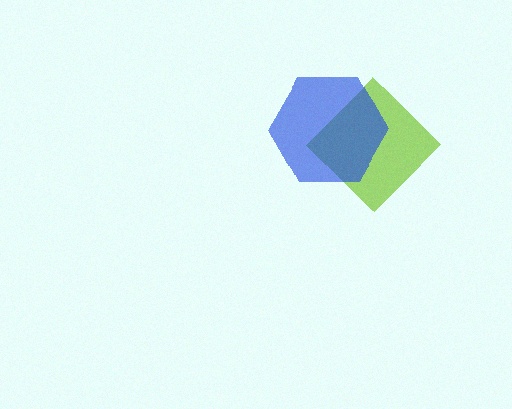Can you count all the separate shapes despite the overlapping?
Yes, there are 2 separate shapes.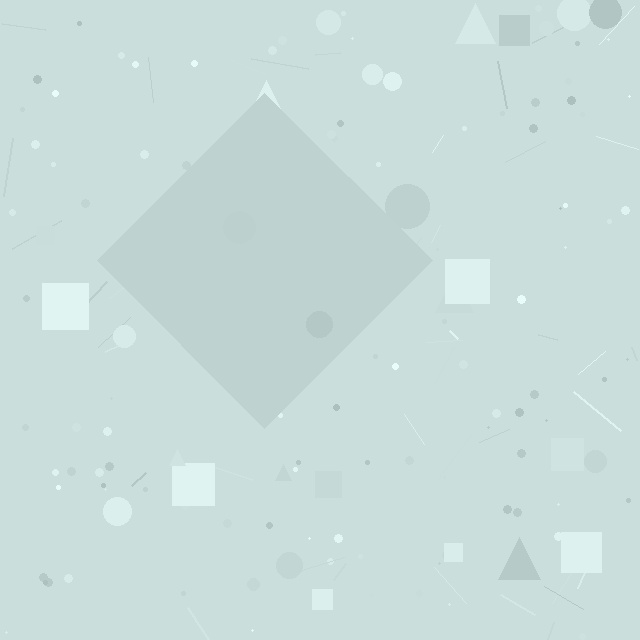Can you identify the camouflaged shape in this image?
The camouflaged shape is a diamond.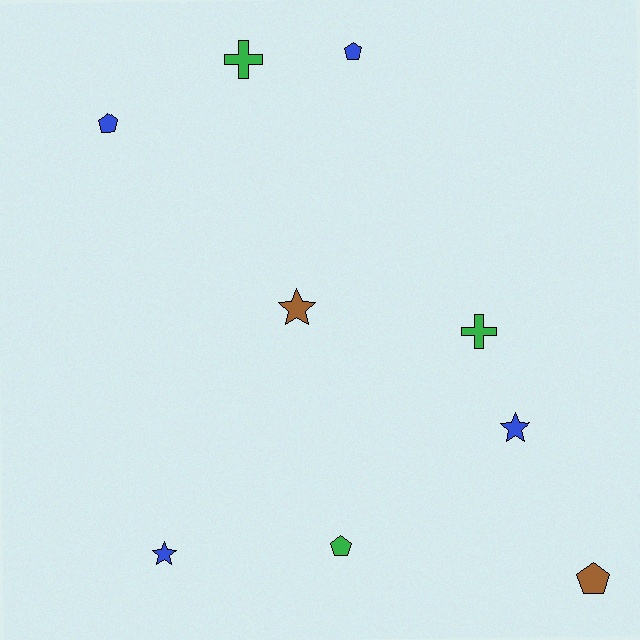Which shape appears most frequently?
Pentagon, with 4 objects.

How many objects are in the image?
There are 9 objects.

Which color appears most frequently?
Blue, with 4 objects.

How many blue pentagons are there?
There are 2 blue pentagons.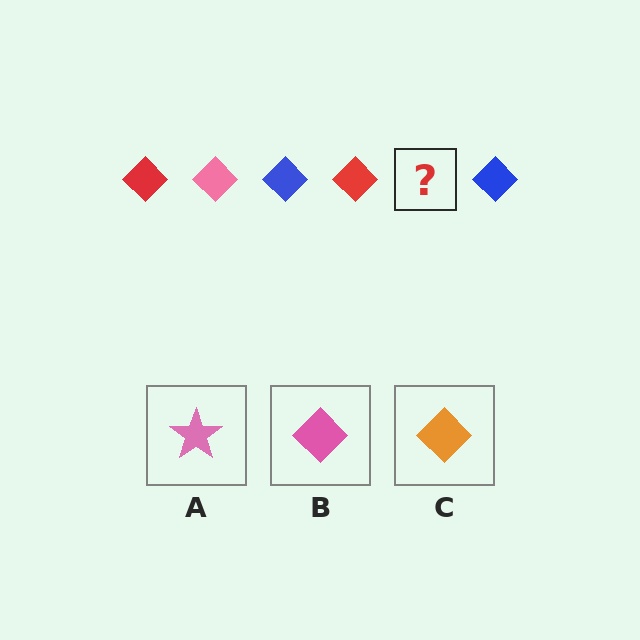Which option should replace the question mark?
Option B.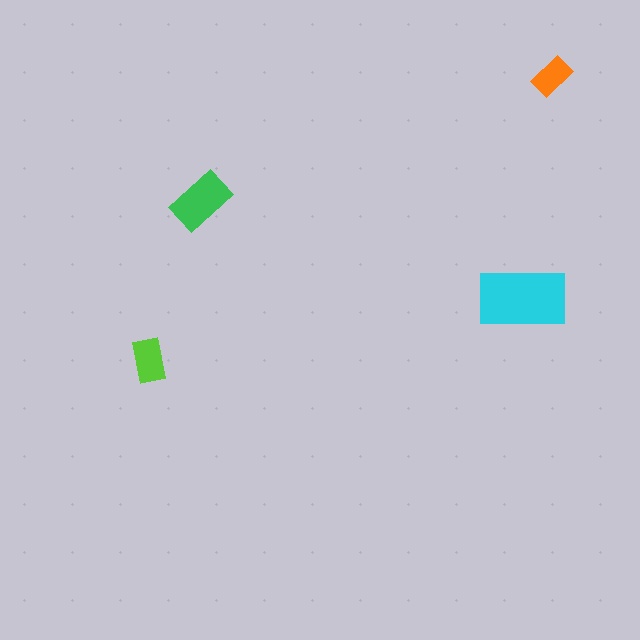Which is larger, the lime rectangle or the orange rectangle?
The lime one.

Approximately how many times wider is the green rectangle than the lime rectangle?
About 1.5 times wider.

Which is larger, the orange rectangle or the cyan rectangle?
The cyan one.